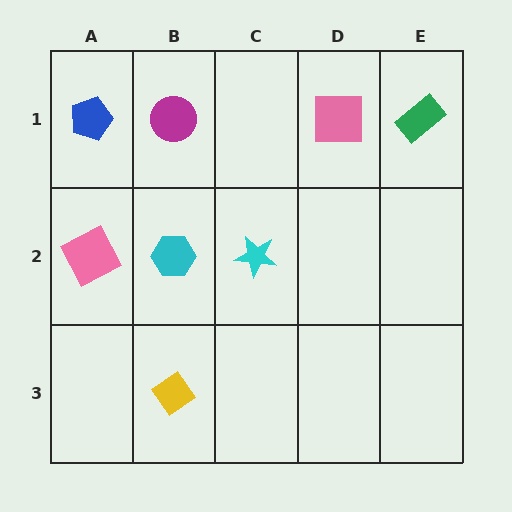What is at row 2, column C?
A cyan star.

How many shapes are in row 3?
1 shape.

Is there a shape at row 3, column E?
No, that cell is empty.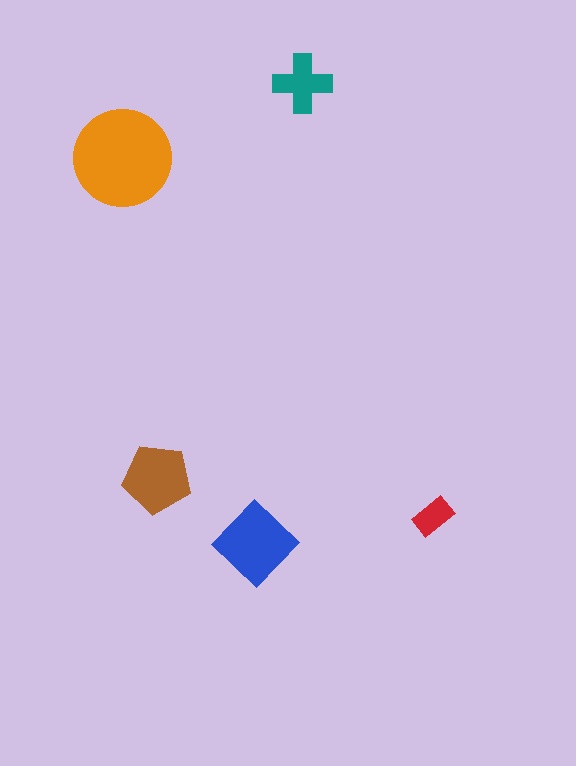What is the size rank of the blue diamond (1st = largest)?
2nd.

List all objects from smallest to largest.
The red rectangle, the teal cross, the brown pentagon, the blue diamond, the orange circle.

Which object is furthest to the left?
The orange circle is leftmost.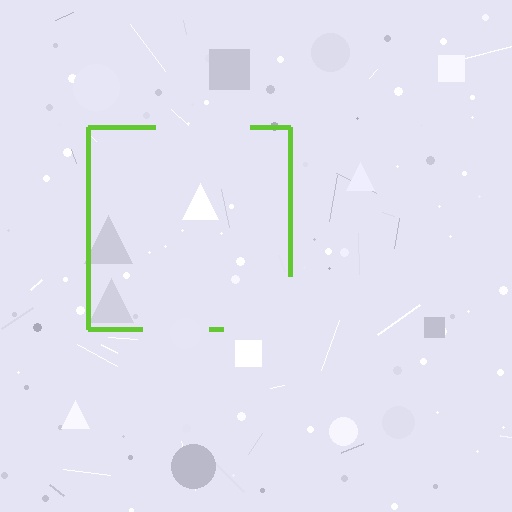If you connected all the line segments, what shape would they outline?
They would outline a square.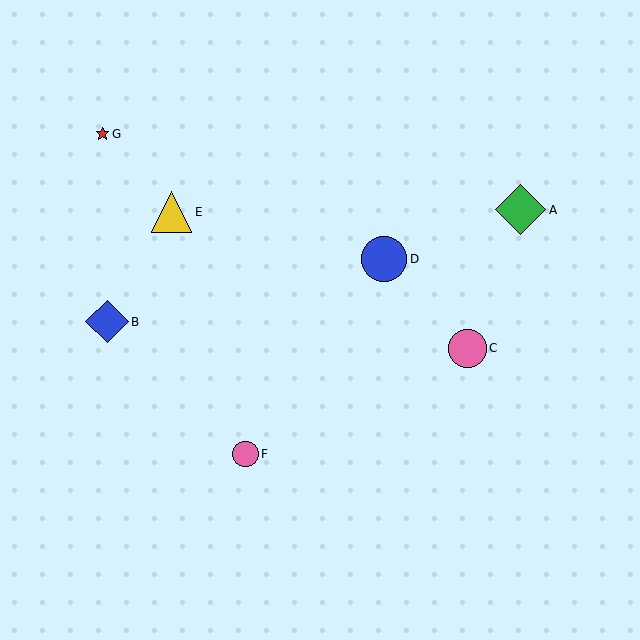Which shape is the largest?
The green diamond (labeled A) is the largest.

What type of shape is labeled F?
Shape F is a pink circle.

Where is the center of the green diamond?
The center of the green diamond is at (520, 210).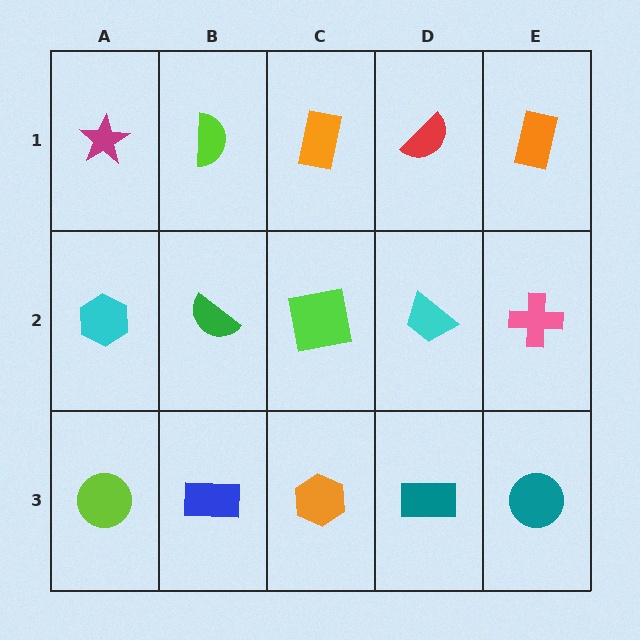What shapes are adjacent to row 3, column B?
A green semicircle (row 2, column B), a lime circle (row 3, column A), an orange hexagon (row 3, column C).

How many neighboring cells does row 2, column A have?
3.